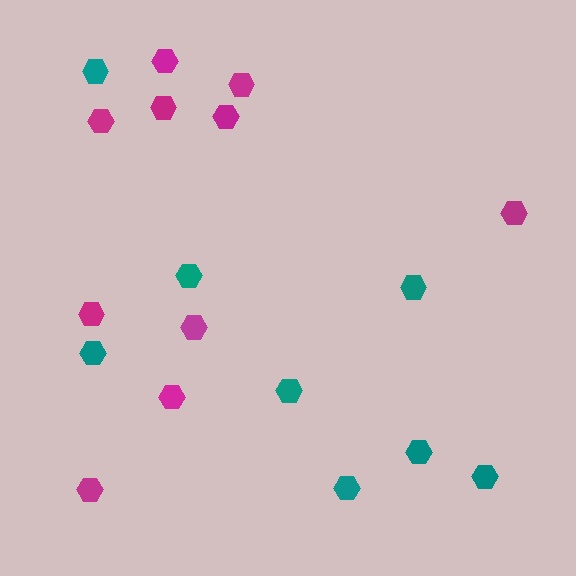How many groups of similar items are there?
There are 2 groups: one group of teal hexagons (8) and one group of magenta hexagons (10).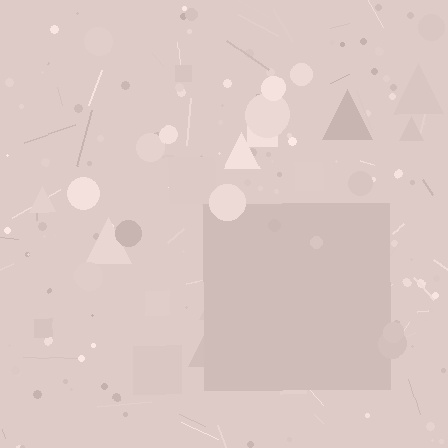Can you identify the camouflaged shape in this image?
The camouflaged shape is a square.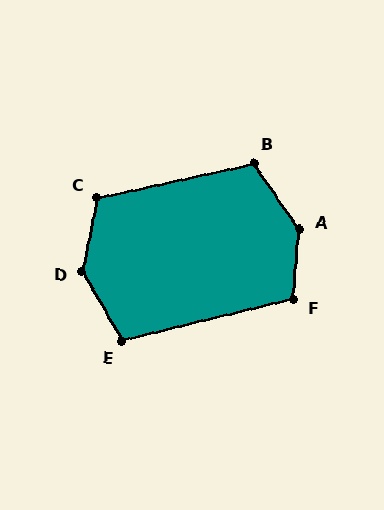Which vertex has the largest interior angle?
A, at approximately 140 degrees.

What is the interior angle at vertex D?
Approximately 139 degrees (obtuse).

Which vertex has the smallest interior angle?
E, at approximately 106 degrees.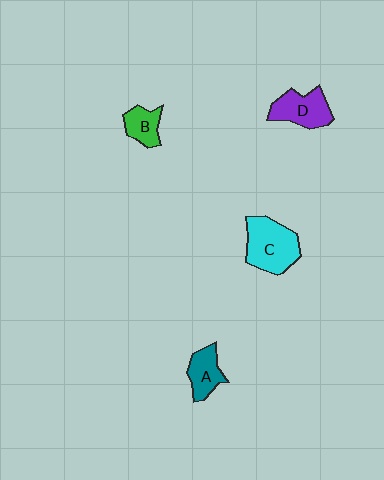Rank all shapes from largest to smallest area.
From largest to smallest: C (cyan), D (purple), A (teal), B (green).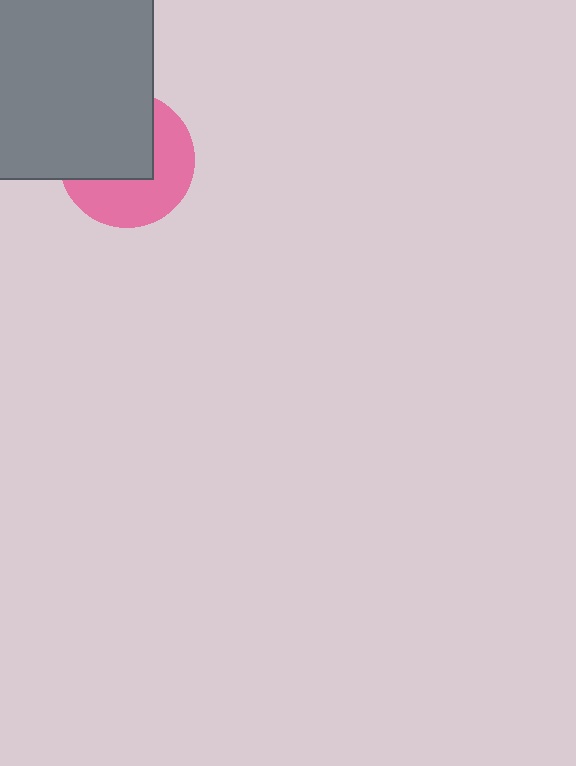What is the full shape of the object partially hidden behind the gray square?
The partially hidden object is a pink circle.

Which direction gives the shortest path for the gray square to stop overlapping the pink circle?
Moving toward the upper-left gives the shortest separation.